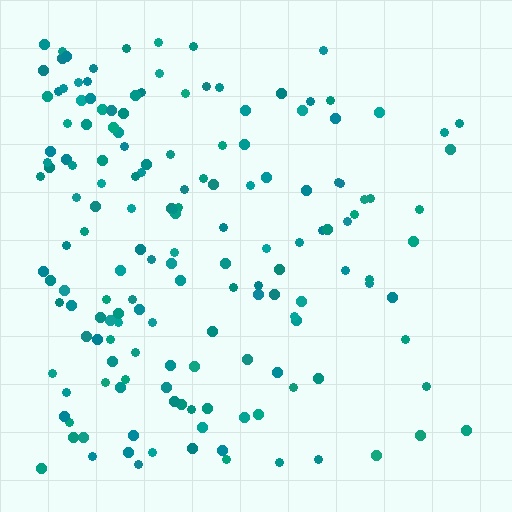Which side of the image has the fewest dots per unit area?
The right.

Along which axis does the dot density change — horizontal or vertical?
Horizontal.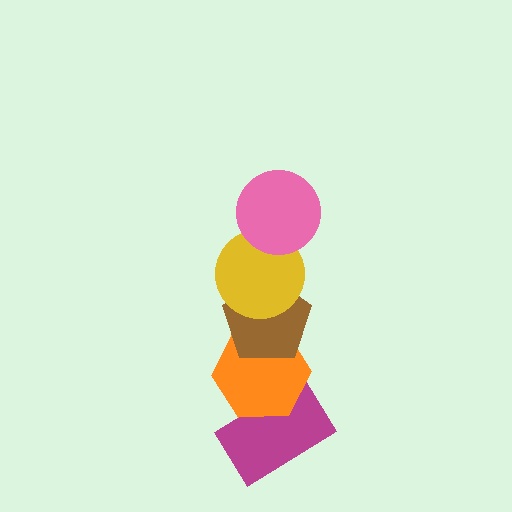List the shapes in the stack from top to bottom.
From top to bottom: the pink circle, the yellow circle, the brown pentagon, the orange hexagon, the magenta rectangle.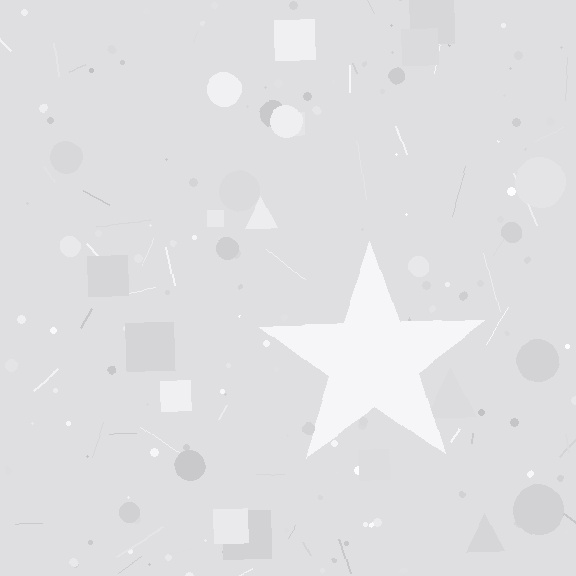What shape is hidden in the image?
A star is hidden in the image.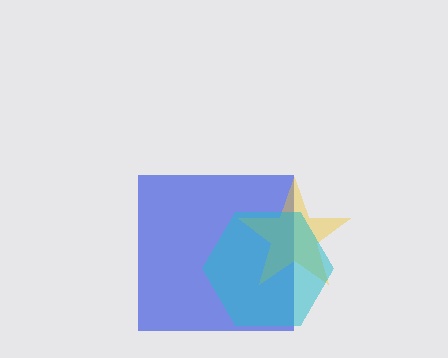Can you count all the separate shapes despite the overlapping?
Yes, there are 3 separate shapes.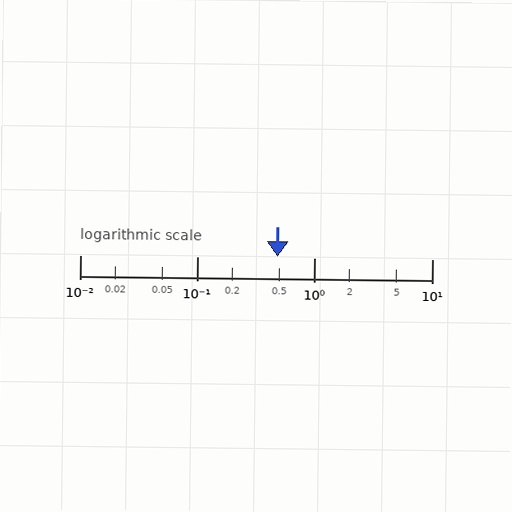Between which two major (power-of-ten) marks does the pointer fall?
The pointer is between 0.1 and 1.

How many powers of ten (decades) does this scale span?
The scale spans 3 decades, from 0.01 to 10.